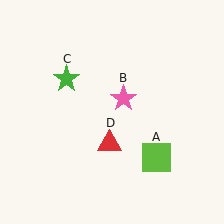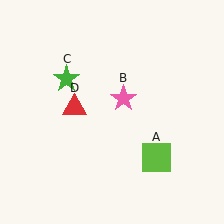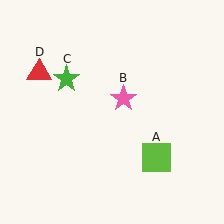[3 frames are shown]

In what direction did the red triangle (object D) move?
The red triangle (object D) moved up and to the left.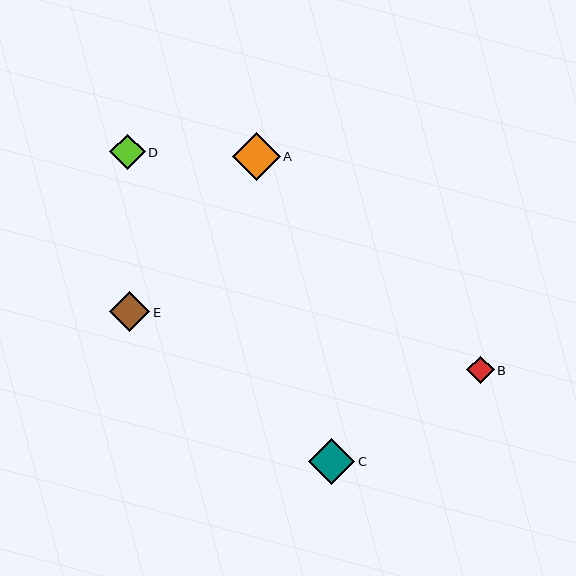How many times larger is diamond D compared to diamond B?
Diamond D is approximately 1.3 times the size of diamond B.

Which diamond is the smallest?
Diamond B is the smallest with a size of approximately 27 pixels.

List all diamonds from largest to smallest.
From largest to smallest: A, C, E, D, B.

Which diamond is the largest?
Diamond A is the largest with a size of approximately 48 pixels.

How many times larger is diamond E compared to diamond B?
Diamond E is approximately 1.5 times the size of diamond B.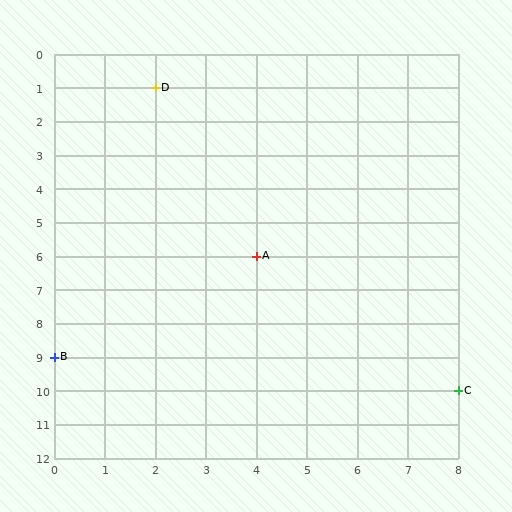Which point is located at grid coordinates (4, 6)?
Point A is at (4, 6).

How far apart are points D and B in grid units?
Points D and B are 2 columns and 8 rows apart (about 8.2 grid units diagonally).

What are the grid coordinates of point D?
Point D is at grid coordinates (2, 1).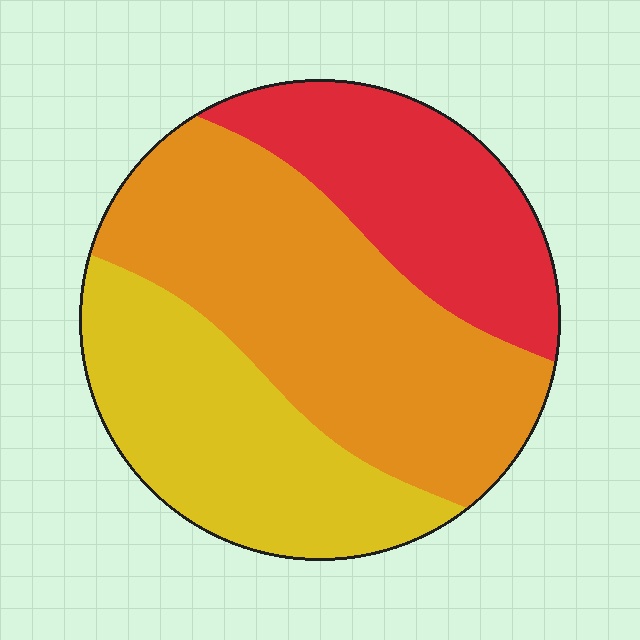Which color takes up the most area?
Orange, at roughly 45%.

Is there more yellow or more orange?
Orange.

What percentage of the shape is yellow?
Yellow covers 30% of the shape.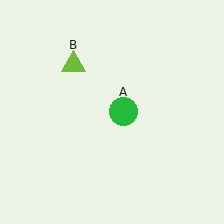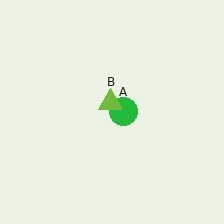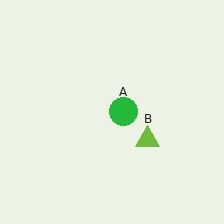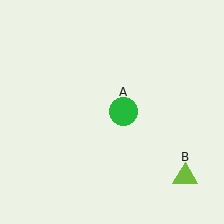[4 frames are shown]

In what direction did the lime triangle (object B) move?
The lime triangle (object B) moved down and to the right.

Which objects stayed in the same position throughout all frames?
Green circle (object A) remained stationary.